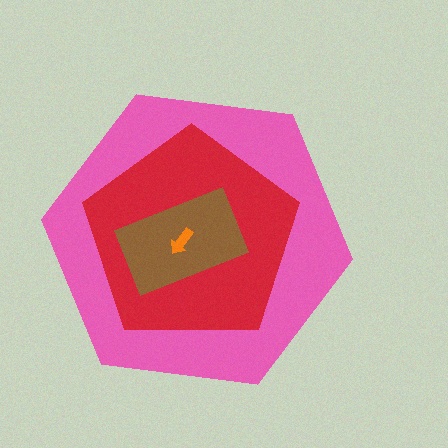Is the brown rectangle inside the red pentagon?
Yes.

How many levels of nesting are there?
4.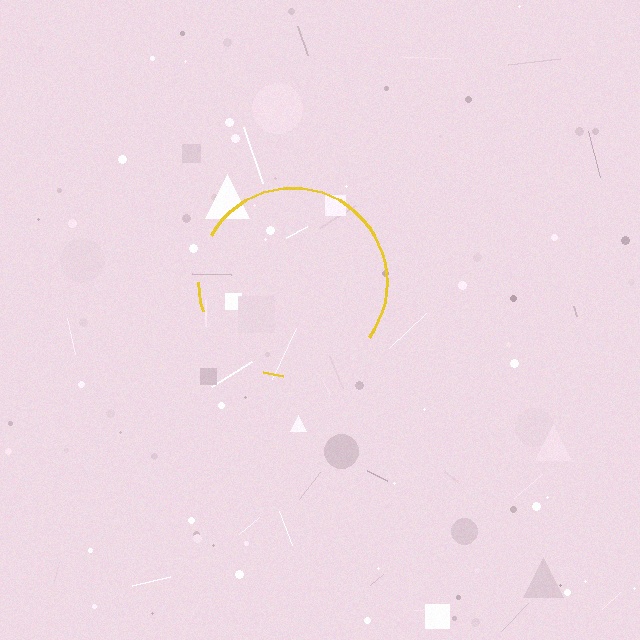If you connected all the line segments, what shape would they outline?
They would outline a circle.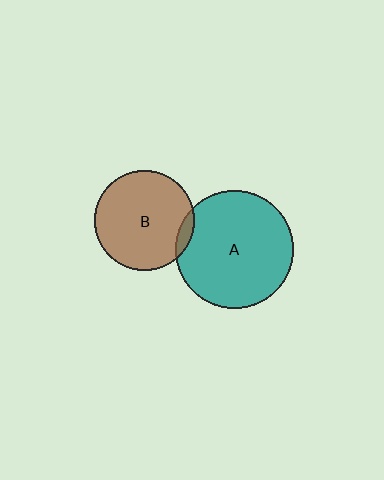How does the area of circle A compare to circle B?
Approximately 1.4 times.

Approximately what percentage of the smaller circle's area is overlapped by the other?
Approximately 5%.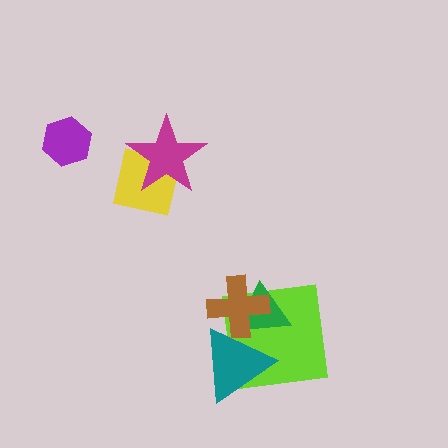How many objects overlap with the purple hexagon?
0 objects overlap with the purple hexagon.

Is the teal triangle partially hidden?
Yes, it is partially covered by another shape.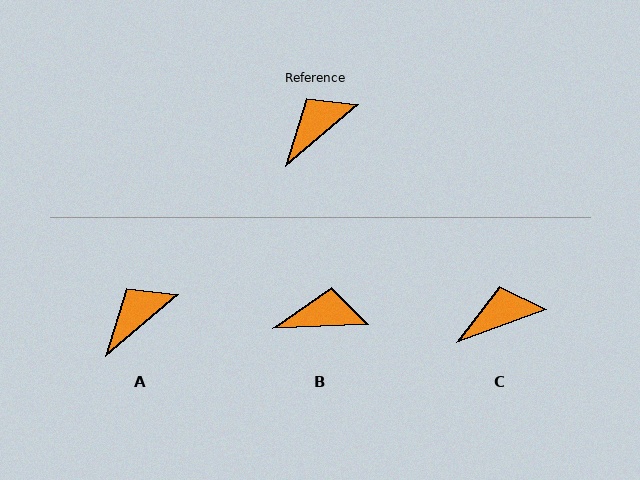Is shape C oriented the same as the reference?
No, it is off by about 21 degrees.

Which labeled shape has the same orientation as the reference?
A.